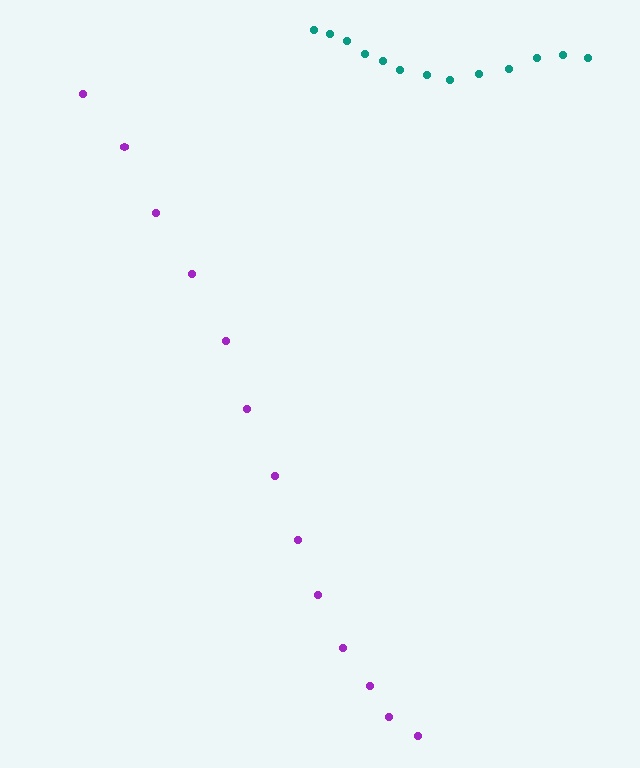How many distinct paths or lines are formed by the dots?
There are 2 distinct paths.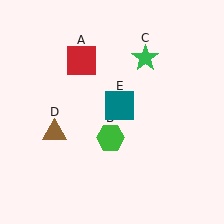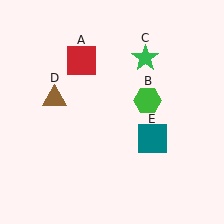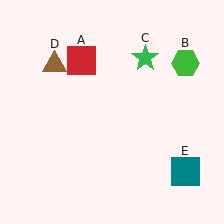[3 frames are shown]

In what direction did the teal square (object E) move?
The teal square (object E) moved down and to the right.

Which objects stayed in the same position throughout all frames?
Red square (object A) and green star (object C) remained stationary.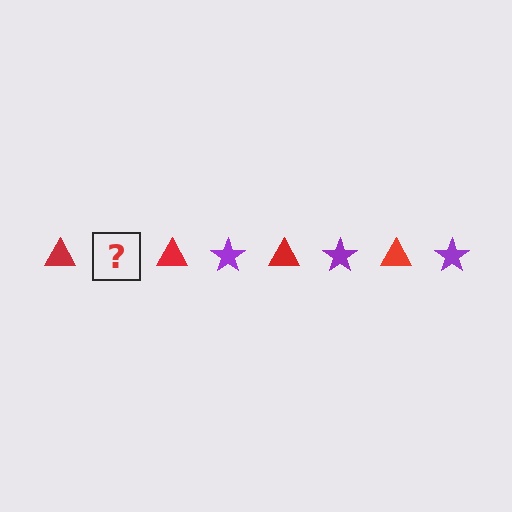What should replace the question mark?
The question mark should be replaced with a purple star.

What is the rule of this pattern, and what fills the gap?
The rule is that the pattern alternates between red triangle and purple star. The gap should be filled with a purple star.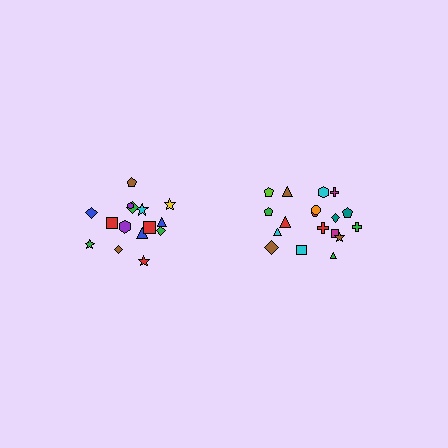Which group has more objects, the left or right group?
The right group.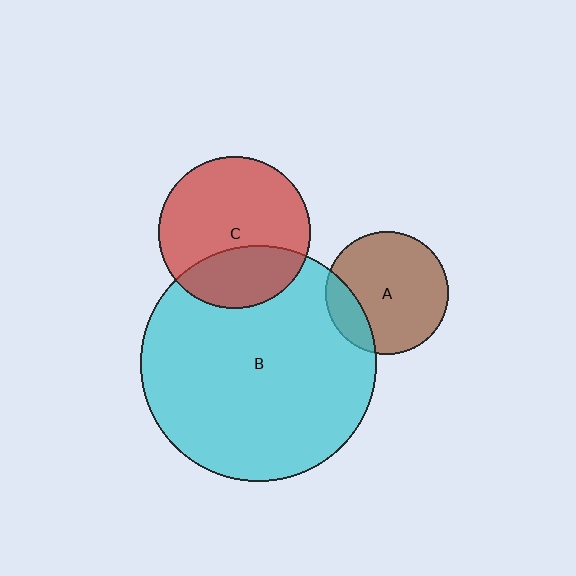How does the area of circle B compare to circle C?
Approximately 2.4 times.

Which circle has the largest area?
Circle B (cyan).